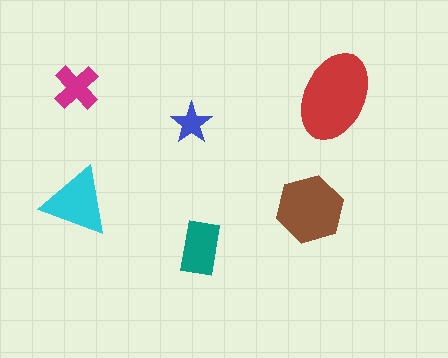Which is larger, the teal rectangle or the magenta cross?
The teal rectangle.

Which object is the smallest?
The blue star.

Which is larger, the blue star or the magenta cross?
The magenta cross.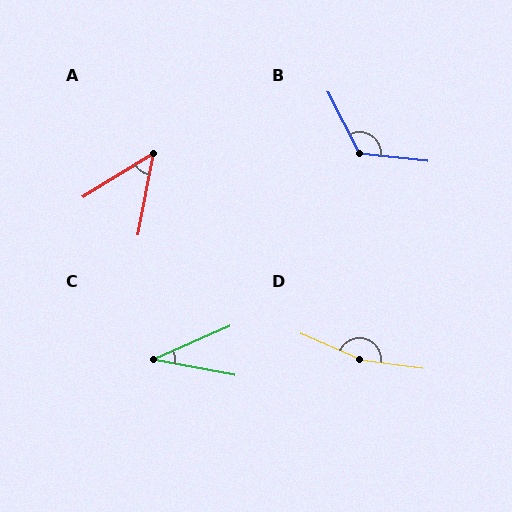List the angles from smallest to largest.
C (34°), A (48°), B (123°), D (165°).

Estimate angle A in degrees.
Approximately 48 degrees.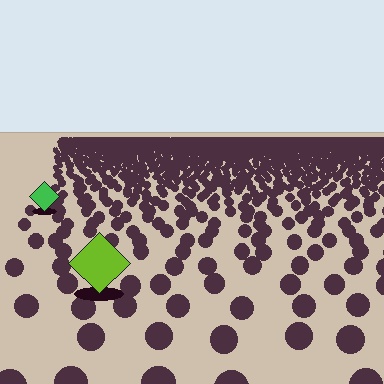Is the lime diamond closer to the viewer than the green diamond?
Yes. The lime diamond is closer — you can tell from the texture gradient: the ground texture is coarser near it.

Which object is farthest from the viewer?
The green diamond is farthest from the viewer. It appears smaller and the ground texture around it is denser.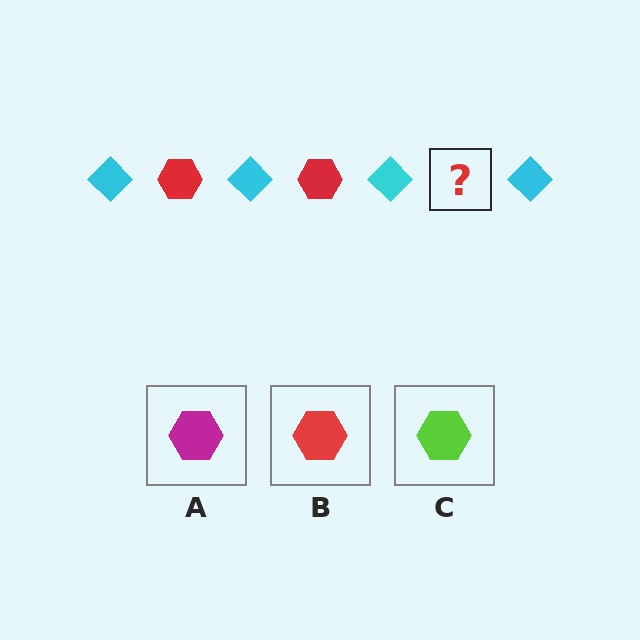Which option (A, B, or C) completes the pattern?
B.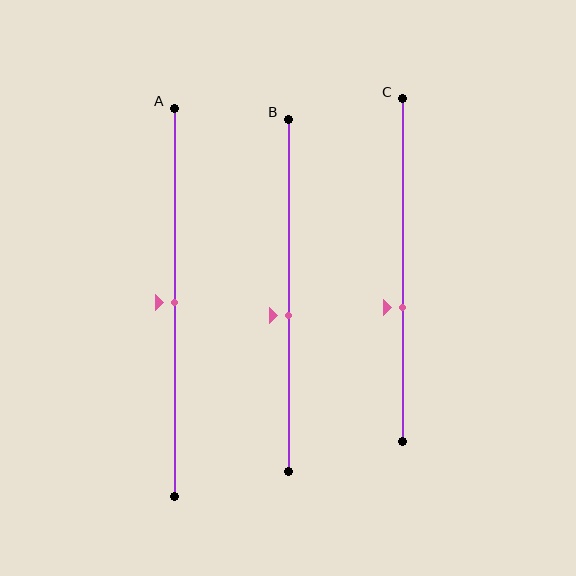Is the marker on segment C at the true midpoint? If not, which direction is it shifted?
No, the marker on segment C is shifted downward by about 11% of the segment length.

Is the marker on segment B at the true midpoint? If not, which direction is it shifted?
No, the marker on segment B is shifted downward by about 6% of the segment length.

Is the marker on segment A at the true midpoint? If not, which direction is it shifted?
Yes, the marker on segment A is at the true midpoint.